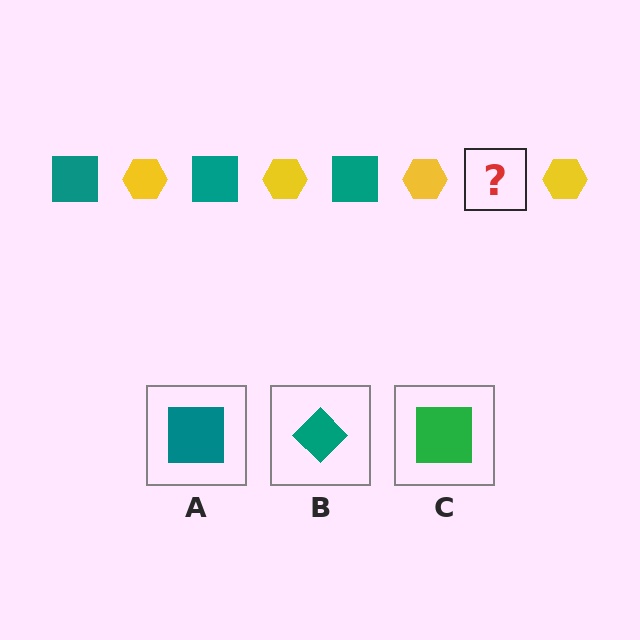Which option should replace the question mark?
Option A.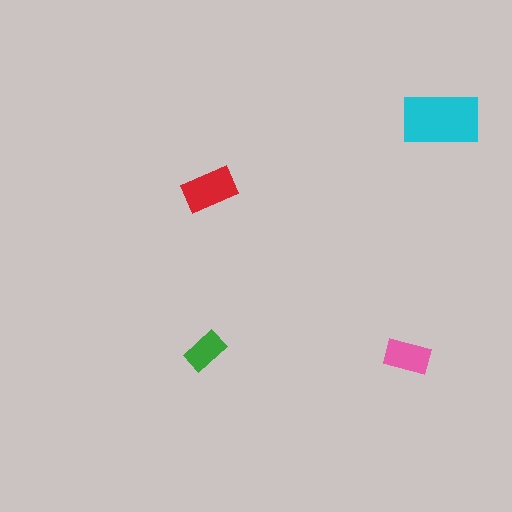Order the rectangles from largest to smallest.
the cyan one, the red one, the pink one, the green one.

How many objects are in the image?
There are 4 objects in the image.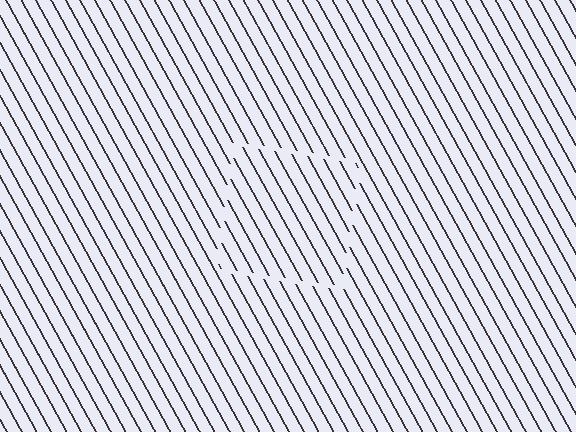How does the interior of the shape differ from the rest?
The interior of the shape contains the same grating, shifted by half a period — the contour is defined by the phase discontinuity where line-ends from the inner and outer gratings abut.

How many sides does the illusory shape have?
4 sides — the line-ends trace a square.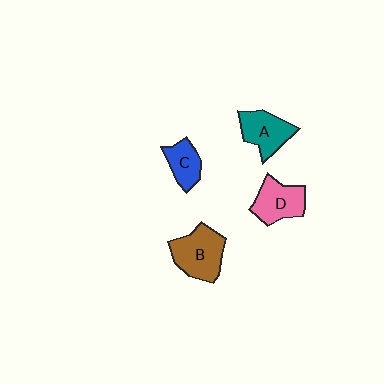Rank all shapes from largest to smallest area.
From largest to smallest: B (brown), D (pink), A (teal), C (blue).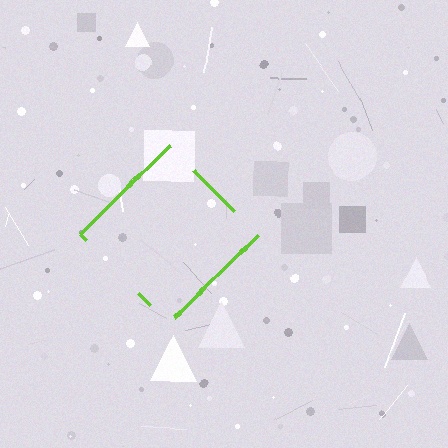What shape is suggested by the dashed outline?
The dashed outline suggests a diamond.